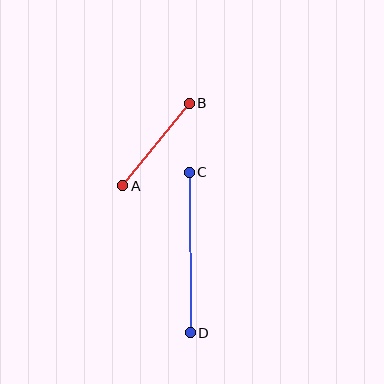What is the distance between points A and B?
The distance is approximately 106 pixels.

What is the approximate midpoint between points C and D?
The midpoint is at approximately (190, 252) pixels.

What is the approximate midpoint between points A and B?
The midpoint is at approximately (156, 145) pixels.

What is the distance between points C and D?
The distance is approximately 160 pixels.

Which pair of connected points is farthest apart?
Points C and D are farthest apart.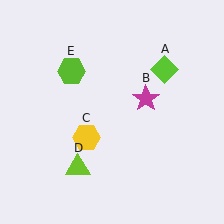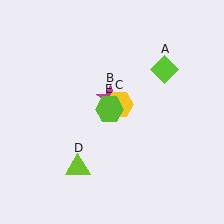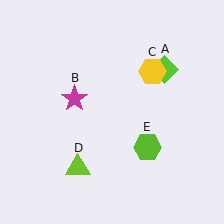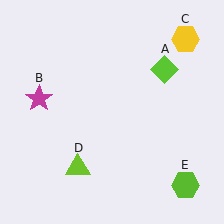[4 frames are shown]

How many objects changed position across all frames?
3 objects changed position: magenta star (object B), yellow hexagon (object C), lime hexagon (object E).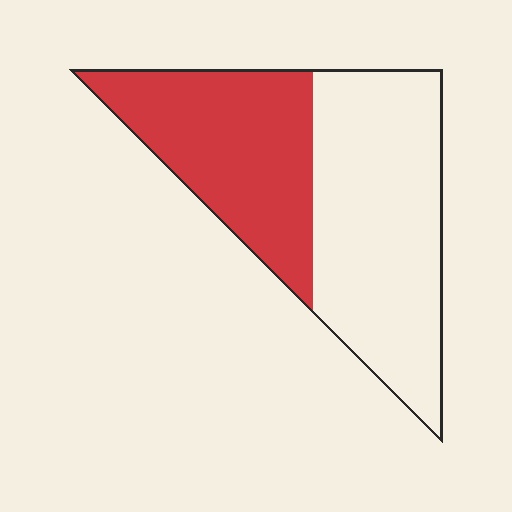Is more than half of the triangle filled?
No.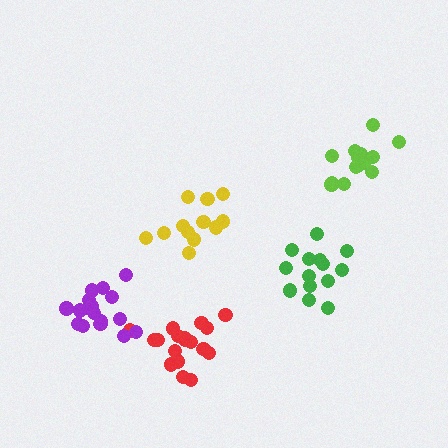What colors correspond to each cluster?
The clusters are colored: yellow, red, lime, green, purple.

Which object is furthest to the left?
The purple cluster is leftmost.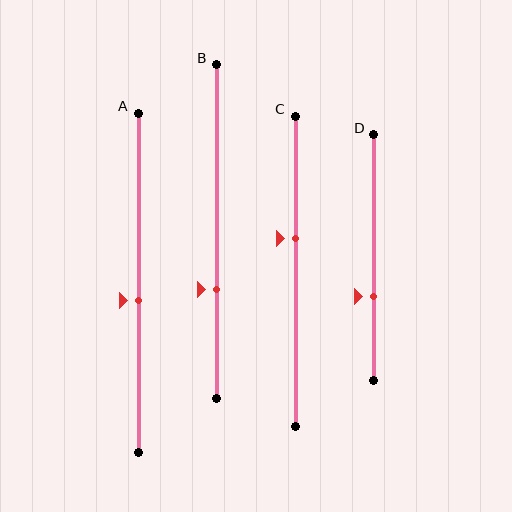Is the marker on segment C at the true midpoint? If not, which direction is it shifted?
No, the marker on segment C is shifted upward by about 10% of the segment length.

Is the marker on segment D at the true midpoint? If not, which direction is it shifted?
No, the marker on segment D is shifted downward by about 16% of the segment length.